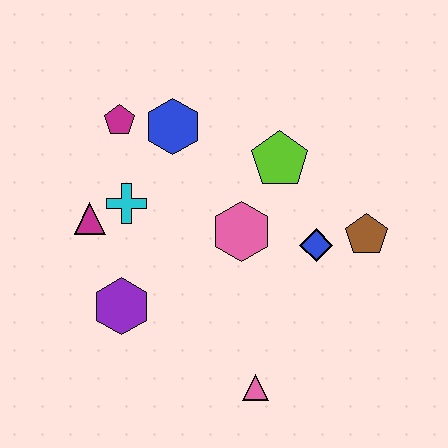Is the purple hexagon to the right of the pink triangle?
No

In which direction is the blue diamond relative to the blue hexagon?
The blue diamond is to the right of the blue hexagon.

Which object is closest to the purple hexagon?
The magenta triangle is closest to the purple hexagon.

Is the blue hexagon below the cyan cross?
No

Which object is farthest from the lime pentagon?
The pink triangle is farthest from the lime pentagon.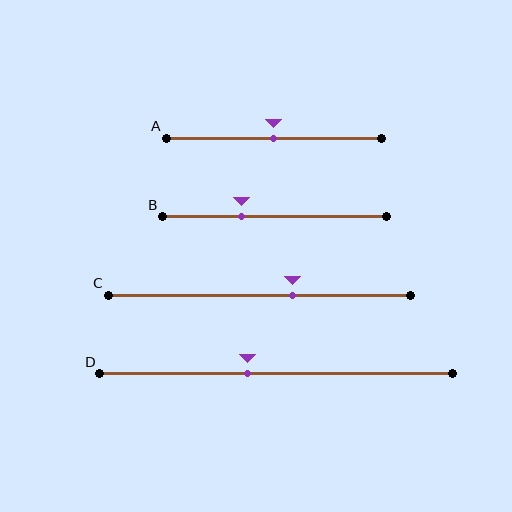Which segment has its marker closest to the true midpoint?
Segment A has its marker closest to the true midpoint.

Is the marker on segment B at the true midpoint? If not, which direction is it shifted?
No, the marker on segment B is shifted to the left by about 15% of the segment length.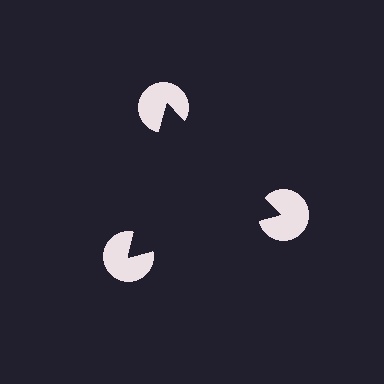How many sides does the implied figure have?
3 sides.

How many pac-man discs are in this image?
There are 3 — one at each vertex of the illusory triangle.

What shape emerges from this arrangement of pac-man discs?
An illusory triangle — its edges are inferred from the aligned wedge cuts in the pac-man discs, not physically drawn.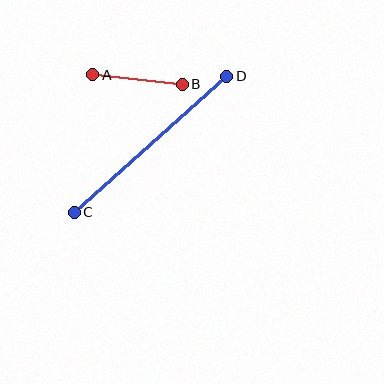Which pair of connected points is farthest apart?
Points C and D are farthest apart.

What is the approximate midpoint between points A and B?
The midpoint is at approximately (138, 79) pixels.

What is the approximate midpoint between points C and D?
The midpoint is at approximately (150, 144) pixels.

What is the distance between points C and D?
The distance is approximately 204 pixels.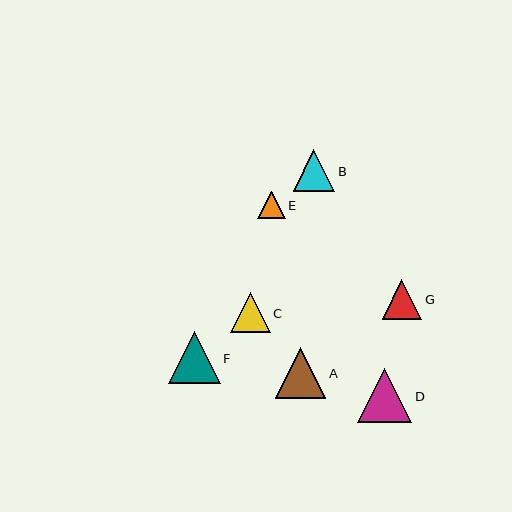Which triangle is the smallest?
Triangle E is the smallest with a size of approximately 27 pixels.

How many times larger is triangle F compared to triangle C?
Triangle F is approximately 1.3 times the size of triangle C.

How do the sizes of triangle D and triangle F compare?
Triangle D and triangle F are approximately the same size.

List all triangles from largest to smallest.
From largest to smallest: D, F, A, B, C, G, E.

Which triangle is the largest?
Triangle D is the largest with a size of approximately 54 pixels.